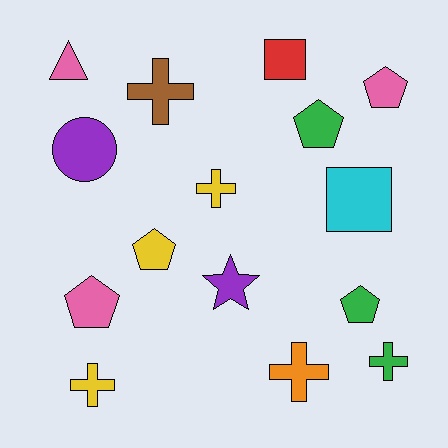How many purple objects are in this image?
There are 2 purple objects.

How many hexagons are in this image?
There are no hexagons.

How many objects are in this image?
There are 15 objects.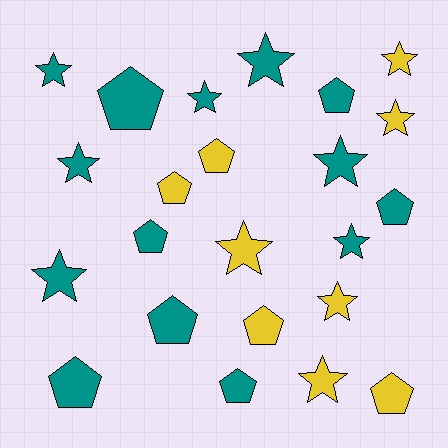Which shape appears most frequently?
Star, with 12 objects.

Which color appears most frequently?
Teal, with 14 objects.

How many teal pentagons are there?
There are 7 teal pentagons.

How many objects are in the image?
There are 23 objects.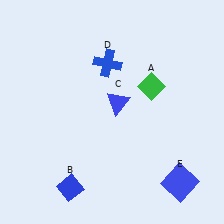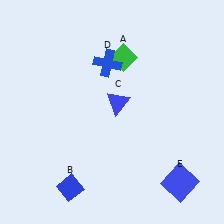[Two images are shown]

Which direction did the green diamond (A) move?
The green diamond (A) moved up.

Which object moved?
The green diamond (A) moved up.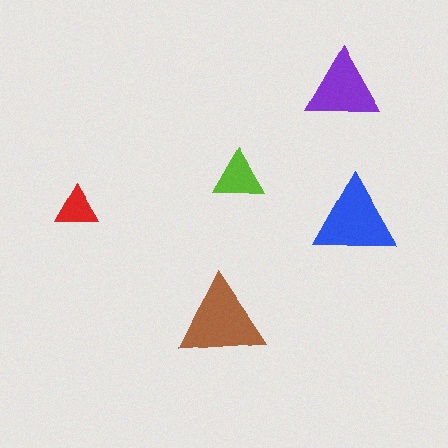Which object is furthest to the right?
The blue triangle is rightmost.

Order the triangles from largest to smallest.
the brown one, the blue one, the purple one, the lime one, the red one.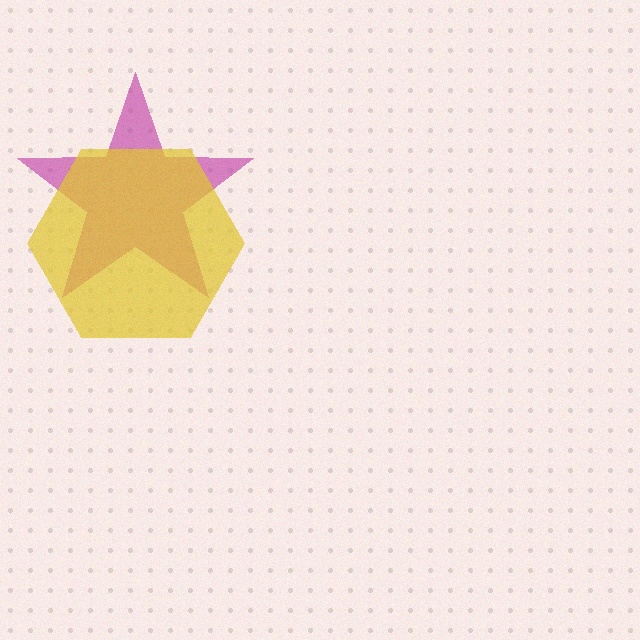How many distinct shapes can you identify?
There are 2 distinct shapes: a magenta star, a yellow hexagon.